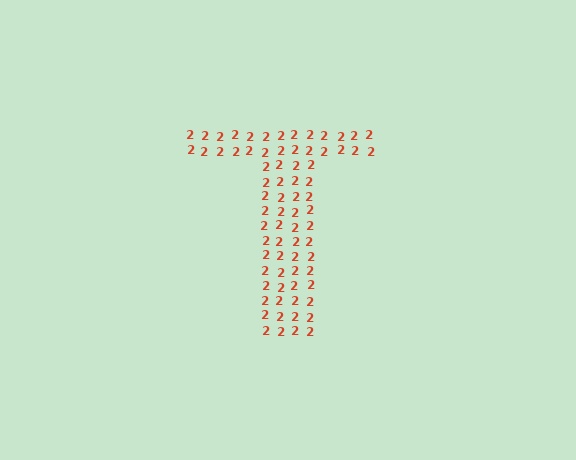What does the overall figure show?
The overall figure shows the letter T.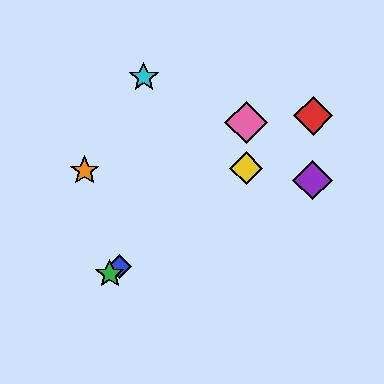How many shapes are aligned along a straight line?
4 shapes (the red diamond, the blue diamond, the green star, the yellow diamond) are aligned along a straight line.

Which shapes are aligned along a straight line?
The red diamond, the blue diamond, the green star, the yellow diamond are aligned along a straight line.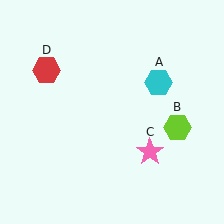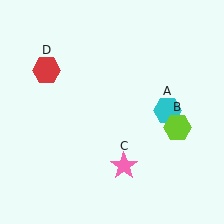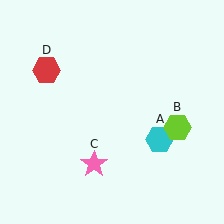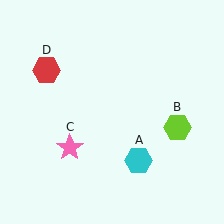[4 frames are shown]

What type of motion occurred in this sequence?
The cyan hexagon (object A), pink star (object C) rotated clockwise around the center of the scene.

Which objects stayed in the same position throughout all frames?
Lime hexagon (object B) and red hexagon (object D) remained stationary.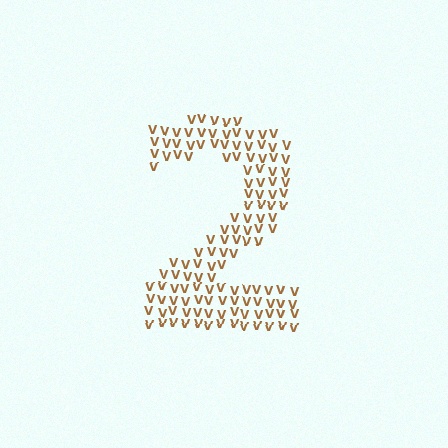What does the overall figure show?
The overall figure shows the digit 2.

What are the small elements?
The small elements are letter V's.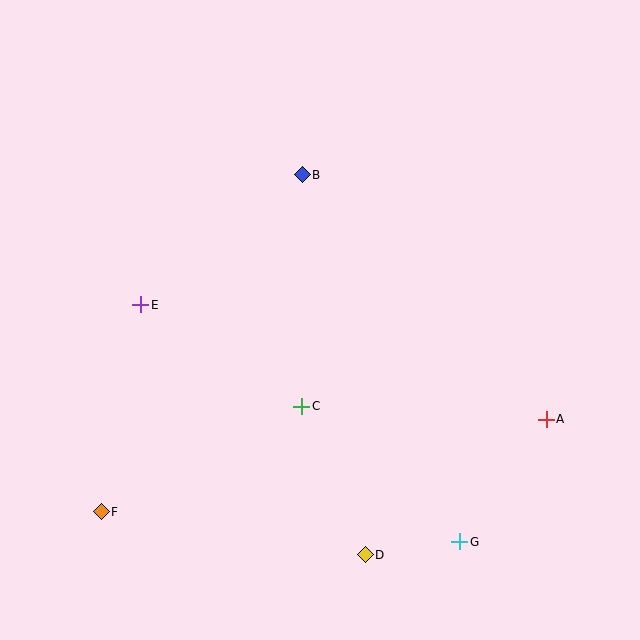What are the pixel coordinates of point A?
Point A is at (546, 419).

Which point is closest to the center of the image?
Point C at (302, 406) is closest to the center.